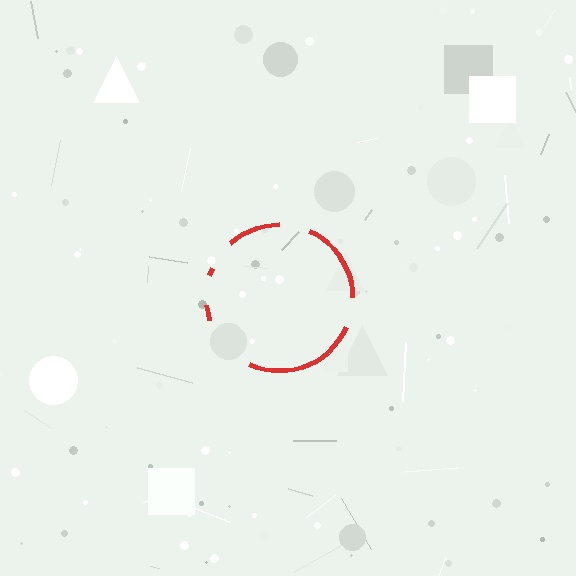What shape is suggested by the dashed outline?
The dashed outline suggests a circle.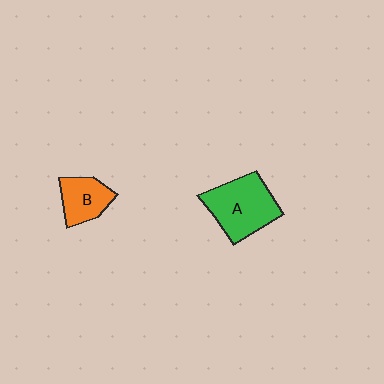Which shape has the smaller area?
Shape B (orange).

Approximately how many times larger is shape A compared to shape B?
Approximately 1.7 times.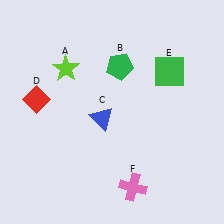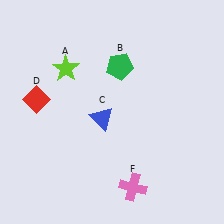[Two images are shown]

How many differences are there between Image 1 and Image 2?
There is 1 difference between the two images.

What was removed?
The green square (E) was removed in Image 2.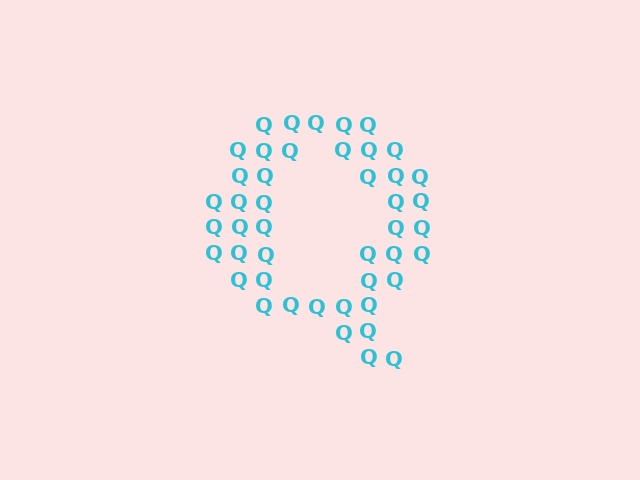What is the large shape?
The large shape is the letter Q.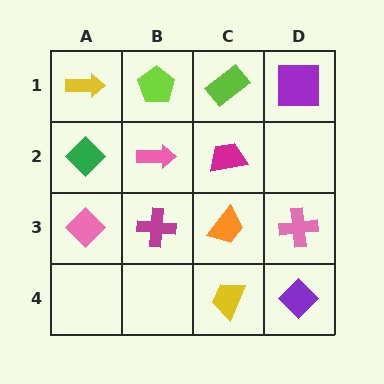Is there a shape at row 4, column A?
No, that cell is empty.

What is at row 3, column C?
An orange trapezoid.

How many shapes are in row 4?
2 shapes.